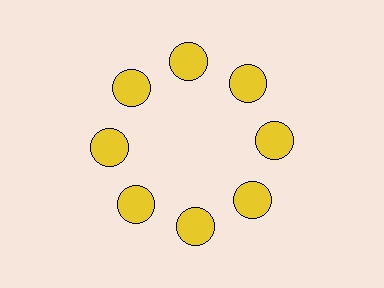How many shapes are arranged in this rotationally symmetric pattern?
There are 8 shapes, arranged in 8 groups of 1.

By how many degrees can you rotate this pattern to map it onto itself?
The pattern maps onto itself every 45 degrees of rotation.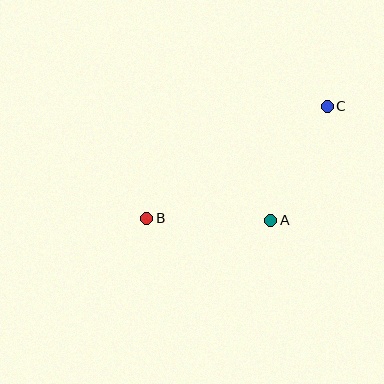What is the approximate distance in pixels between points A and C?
The distance between A and C is approximately 127 pixels.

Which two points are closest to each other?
Points A and B are closest to each other.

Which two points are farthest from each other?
Points B and C are farthest from each other.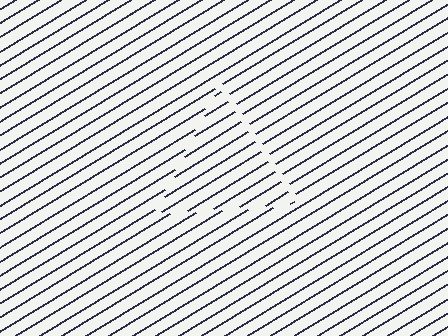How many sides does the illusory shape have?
3 sides — the line-ends trace a triangle.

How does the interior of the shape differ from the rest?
The interior of the shape contains the same grating, shifted by half a period — the contour is defined by the phase discontinuity where line-ends from the inner and outer gratings abut.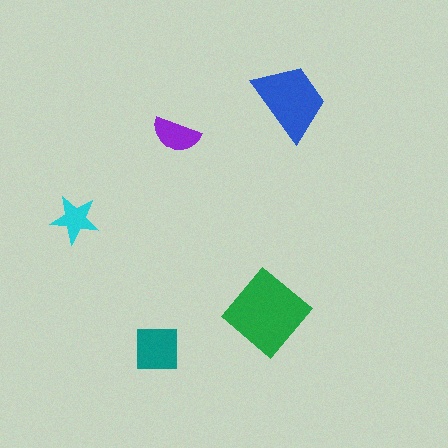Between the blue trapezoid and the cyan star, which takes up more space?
The blue trapezoid.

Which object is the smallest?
The cyan star.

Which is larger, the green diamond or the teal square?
The green diamond.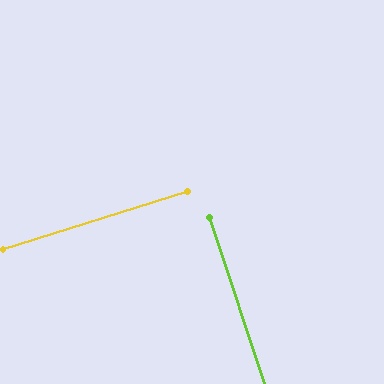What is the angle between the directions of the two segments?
Approximately 89 degrees.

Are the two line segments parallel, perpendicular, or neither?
Perpendicular — they meet at approximately 89°.